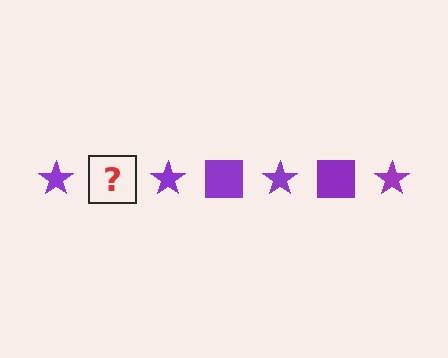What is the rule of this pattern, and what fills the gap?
The rule is that the pattern cycles through star, square shapes in purple. The gap should be filled with a purple square.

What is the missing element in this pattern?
The missing element is a purple square.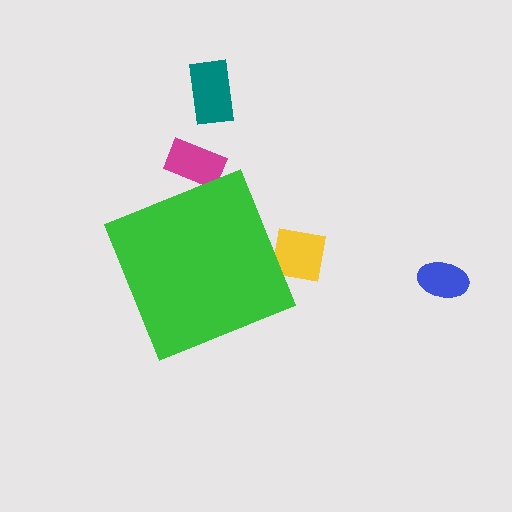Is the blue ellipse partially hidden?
No, the blue ellipse is fully visible.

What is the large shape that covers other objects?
A green diamond.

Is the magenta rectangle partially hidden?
Yes, the magenta rectangle is partially hidden behind the green diamond.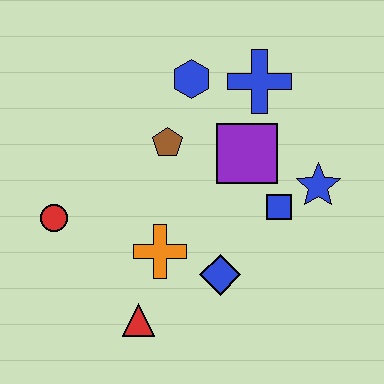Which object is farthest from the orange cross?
The blue cross is farthest from the orange cross.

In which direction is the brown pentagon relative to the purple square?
The brown pentagon is to the left of the purple square.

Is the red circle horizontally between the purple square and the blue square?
No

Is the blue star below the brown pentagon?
Yes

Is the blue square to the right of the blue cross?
Yes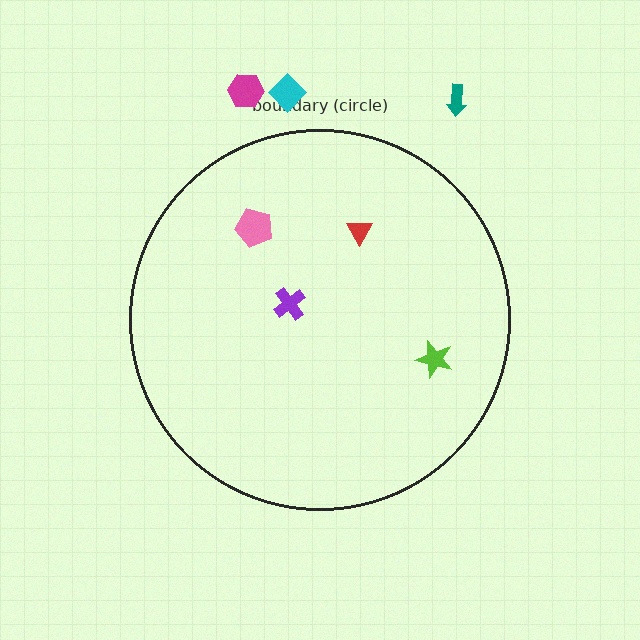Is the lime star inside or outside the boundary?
Inside.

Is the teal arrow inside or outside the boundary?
Outside.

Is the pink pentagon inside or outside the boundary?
Inside.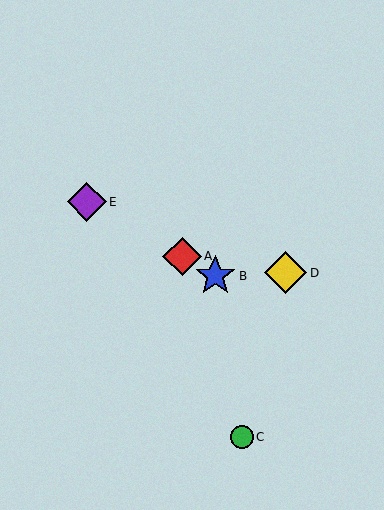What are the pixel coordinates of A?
Object A is at (182, 257).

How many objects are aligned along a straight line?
3 objects (A, B, E) are aligned along a straight line.